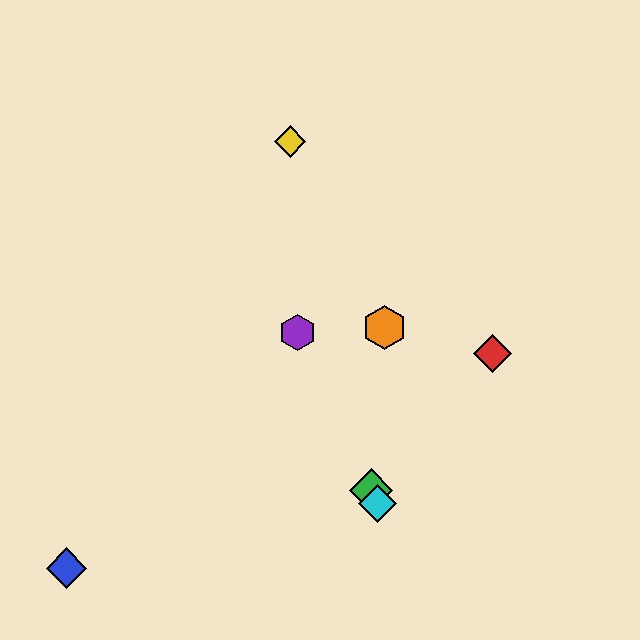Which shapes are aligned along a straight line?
The green diamond, the purple hexagon, the cyan diamond are aligned along a straight line.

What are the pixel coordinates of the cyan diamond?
The cyan diamond is at (377, 503).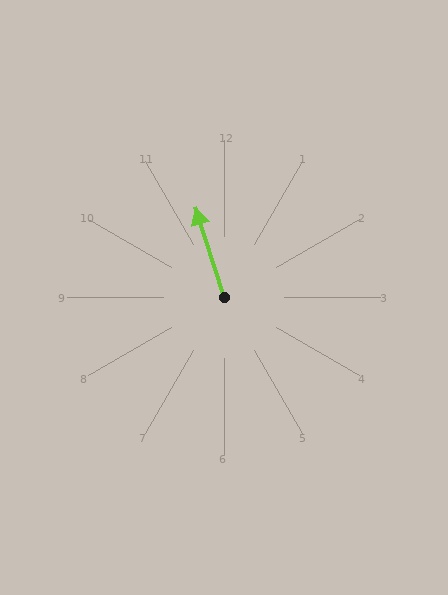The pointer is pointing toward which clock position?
Roughly 11 o'clock.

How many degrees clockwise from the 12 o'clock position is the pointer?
Approximately 342 degrees.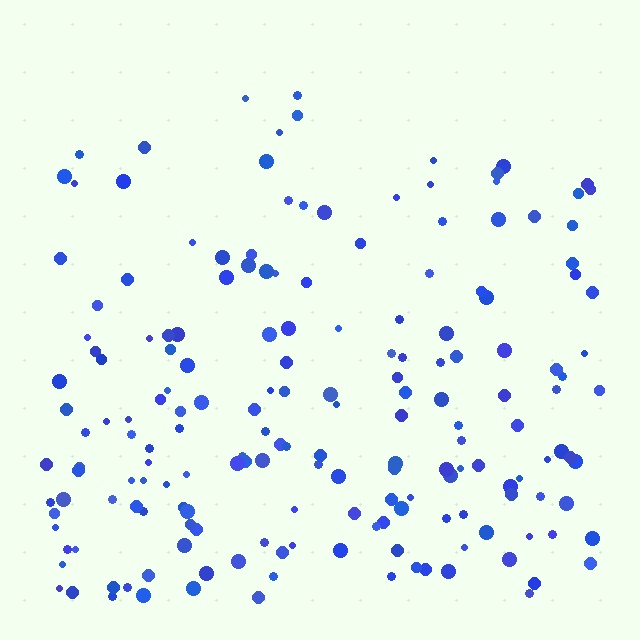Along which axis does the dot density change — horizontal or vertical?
Vertical.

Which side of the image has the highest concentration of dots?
The bottom.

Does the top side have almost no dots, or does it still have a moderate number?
Still a moderate number, just noticeably fewer than the bottom.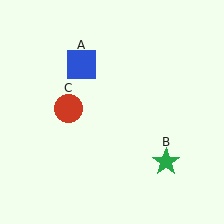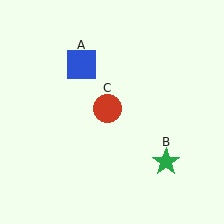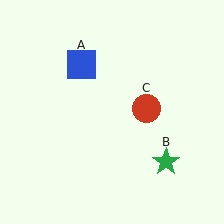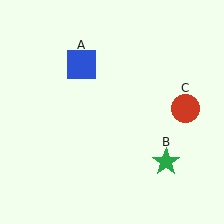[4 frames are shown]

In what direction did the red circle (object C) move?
The red circle (object C) moved right.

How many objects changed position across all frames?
1 object changed position: red circle (object C).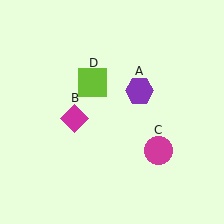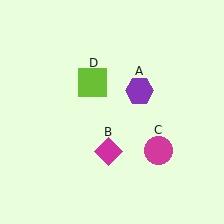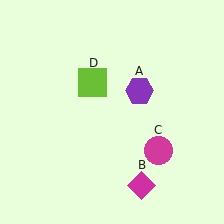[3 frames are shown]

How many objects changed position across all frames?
1 object changed position: magenta diamond (object B).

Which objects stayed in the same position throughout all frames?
Purple hexagon (object A) and magenta circle (object C) and lime square (object D) remained stationary.